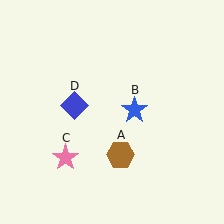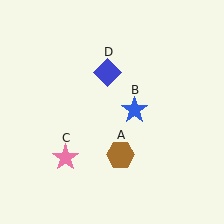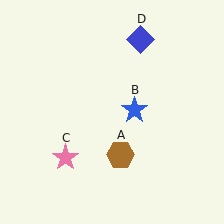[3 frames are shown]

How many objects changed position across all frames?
1 object changed position: blue diamond (object D).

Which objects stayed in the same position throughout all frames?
Brown hexagon (object A) and blue star (object B) and pink star (object C) remained stationary.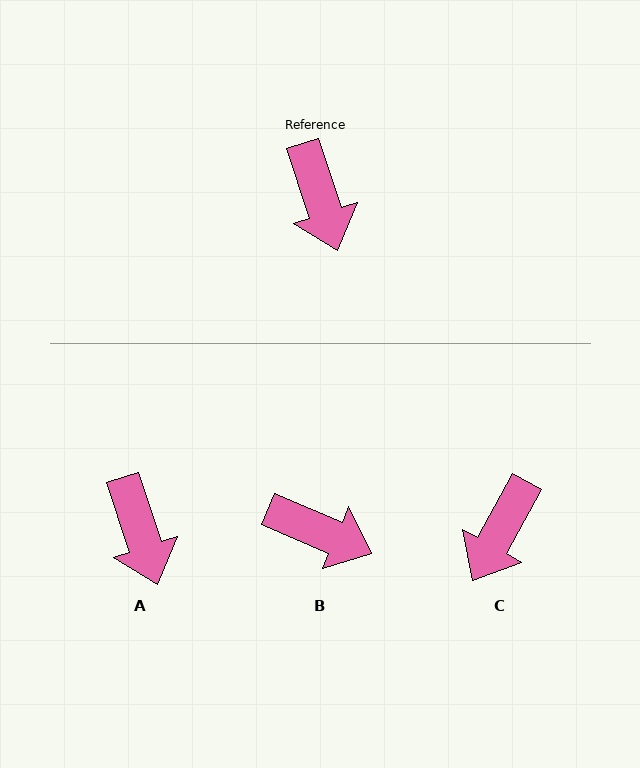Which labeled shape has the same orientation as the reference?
A.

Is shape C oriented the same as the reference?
No, it is off by about 47 degrees.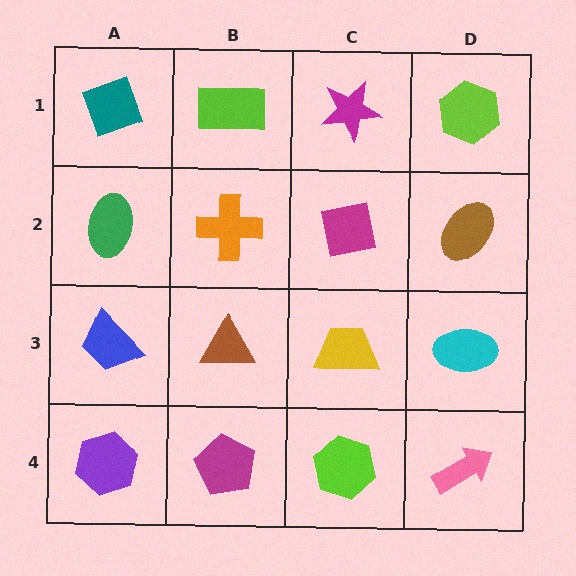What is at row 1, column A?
A teal diamond.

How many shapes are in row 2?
4 shapes.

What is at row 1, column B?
A lime rectangle.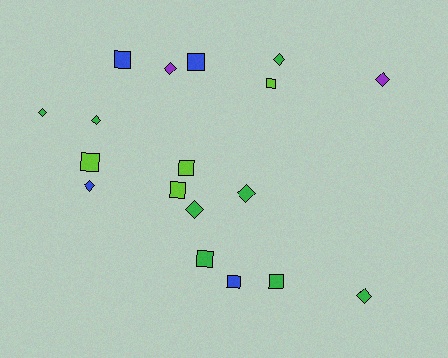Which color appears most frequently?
Green, with 8 objects.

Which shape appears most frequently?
Square, with 9 objects.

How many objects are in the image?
There are 18 objects.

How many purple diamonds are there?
There are 2 purple diamonds.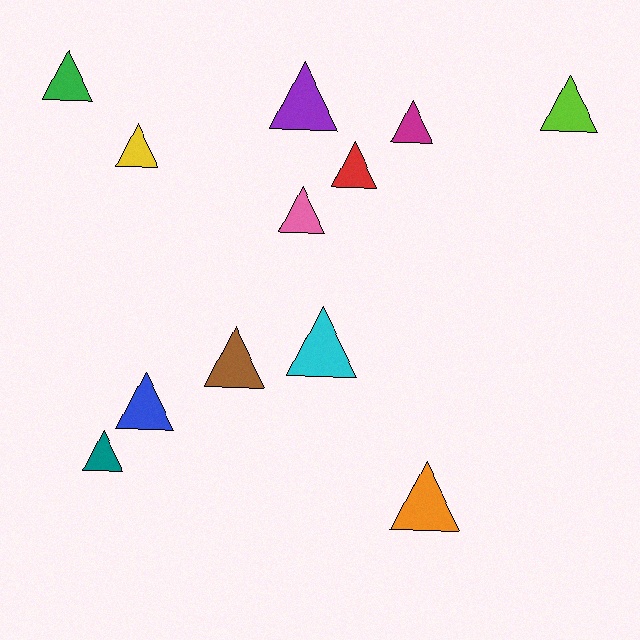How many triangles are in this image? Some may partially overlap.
There are 12 triangles.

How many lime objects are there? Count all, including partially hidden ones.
There is 1 lime object.